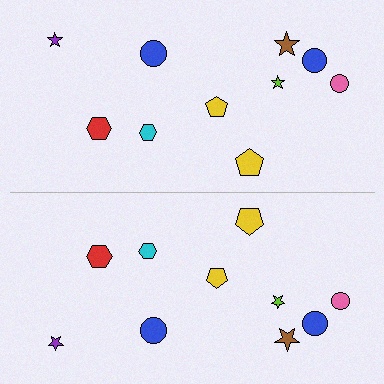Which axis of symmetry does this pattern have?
The pattern has a horizontal axis of symmetry running through the center of the image.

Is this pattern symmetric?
Yes, this pattern has bilateral (reflection) symmetry.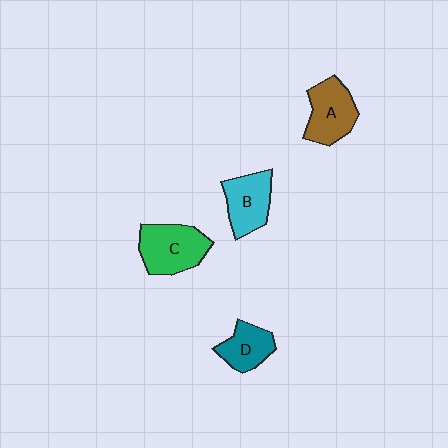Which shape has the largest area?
Shape C (green).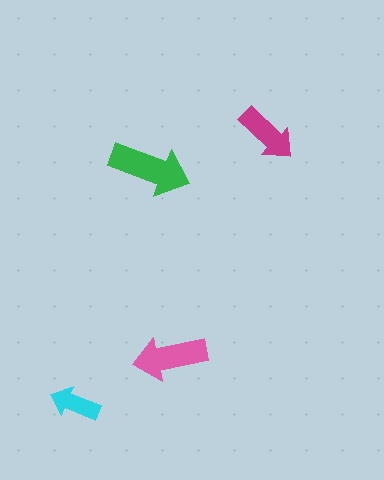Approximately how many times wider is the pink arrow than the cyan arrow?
About 1.5 times wider.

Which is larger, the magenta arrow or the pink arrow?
The pink one.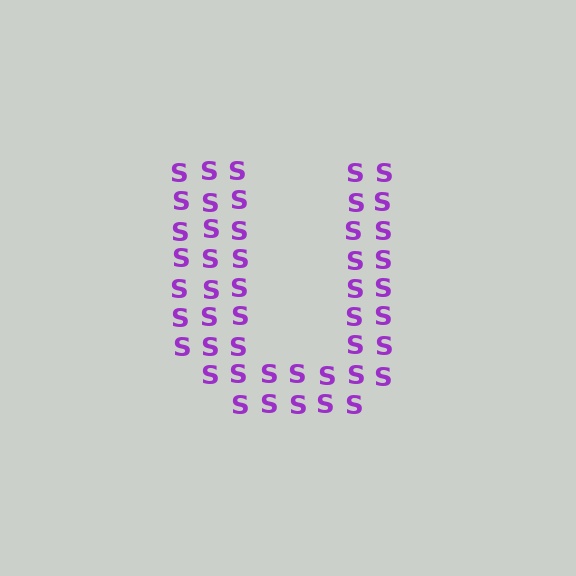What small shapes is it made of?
It is made of small letter S's.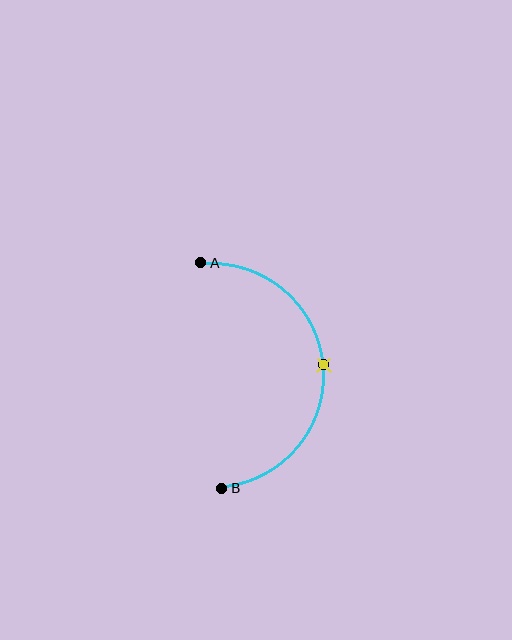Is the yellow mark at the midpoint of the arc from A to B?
Yes. The yellow mark lies on the arc at equal arc-length from both A and B — it is the arc midpoint.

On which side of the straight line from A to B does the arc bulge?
The arc bulges to the right of the straight line connecting A and B.